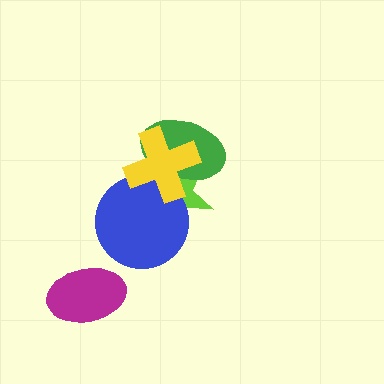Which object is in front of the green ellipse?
The yellow cross is in front of the green ellipse.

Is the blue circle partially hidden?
Yes, it is partially covered by another shape.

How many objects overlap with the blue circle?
2 objects overlap with the blue circle.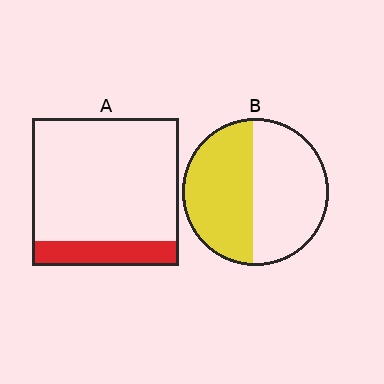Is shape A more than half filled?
No.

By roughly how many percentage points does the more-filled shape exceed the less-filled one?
By roughly 30 percentage points (B over A).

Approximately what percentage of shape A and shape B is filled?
A is approximately 15% and B is approximately 50%.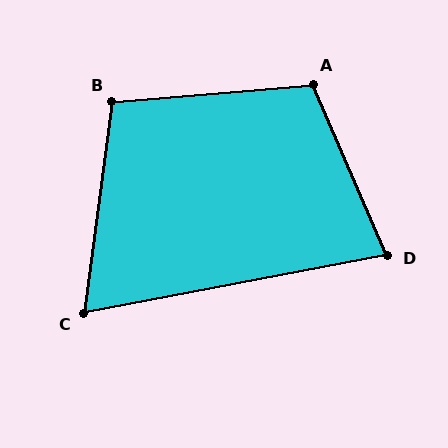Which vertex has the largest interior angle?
A, at approximately 108 degrees.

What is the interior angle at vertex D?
Approximately 78 degrees (acute).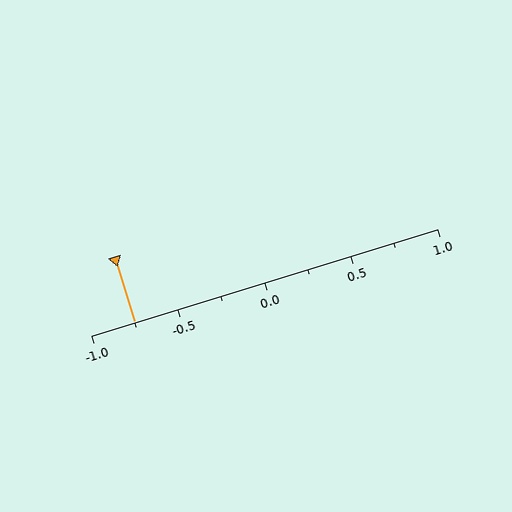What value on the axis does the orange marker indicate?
The marker indicates approximately -0.75.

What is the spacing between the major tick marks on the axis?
The major ticks are spaced 0.5 apart.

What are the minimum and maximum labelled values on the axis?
The axis runs from -1.0 to 1.0.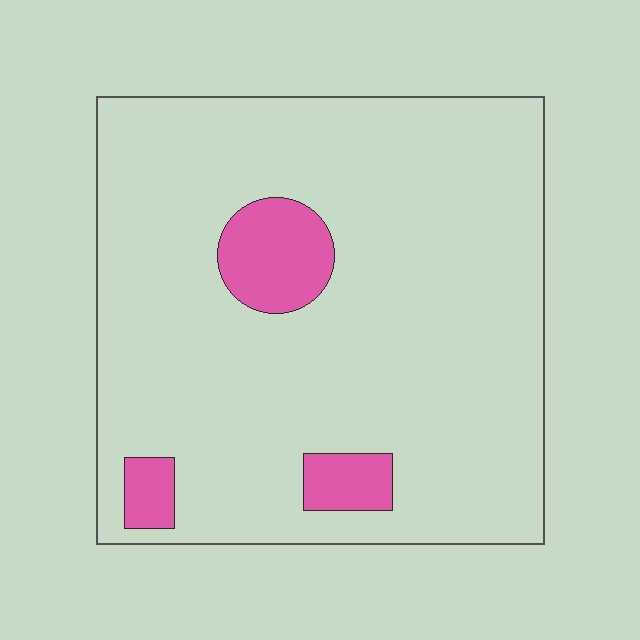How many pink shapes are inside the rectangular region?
3.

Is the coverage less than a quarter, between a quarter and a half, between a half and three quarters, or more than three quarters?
Less than a quarter.